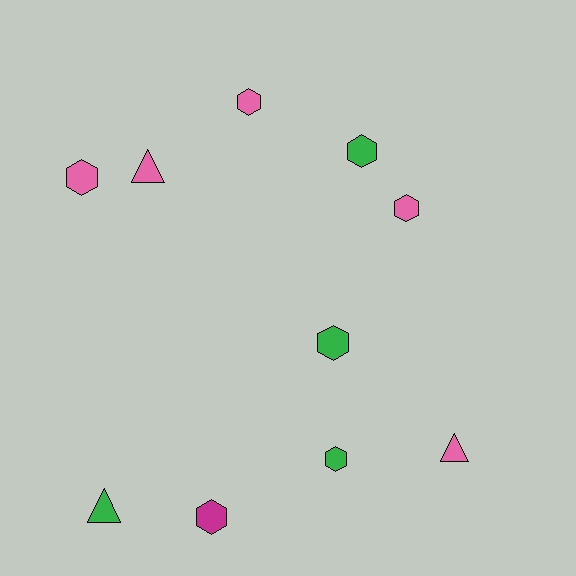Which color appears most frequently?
Pink, with 5 objects.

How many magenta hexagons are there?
There is 1 magenta hexagon.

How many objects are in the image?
There are 10 objects.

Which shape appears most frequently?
Hexagon, with 7 objects.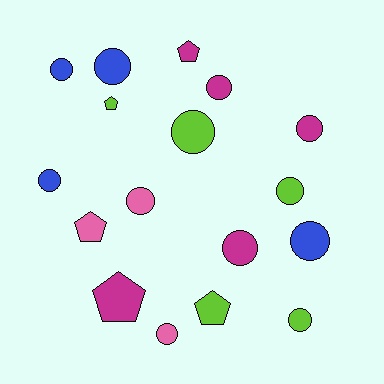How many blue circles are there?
There are 4 blue circles.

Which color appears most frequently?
Magenta, with 5 objects.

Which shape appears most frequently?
Circle, with 12 objects.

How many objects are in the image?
There are 17 objects.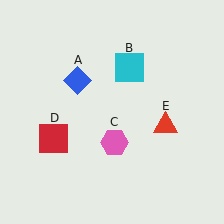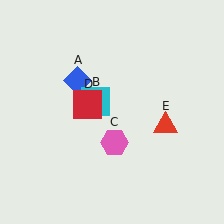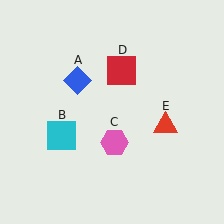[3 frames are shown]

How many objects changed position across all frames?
2 objects changed position: cyan square (object B), red square (object D).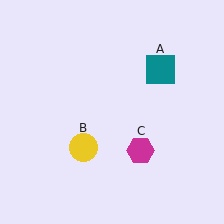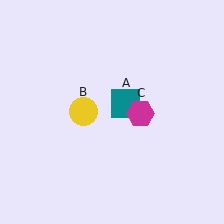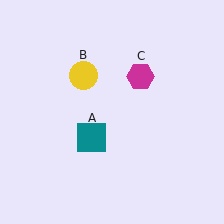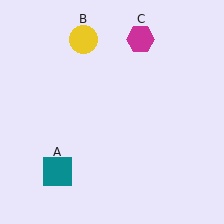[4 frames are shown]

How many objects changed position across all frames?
3 objects changed position: teal square (object A), yellow circle (object B), magenta hexagon (object C).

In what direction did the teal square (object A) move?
The teal square (object A) moved down and to the left.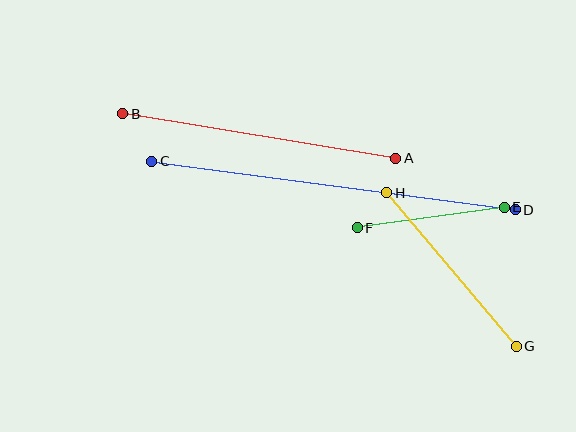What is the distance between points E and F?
The distance is approximately 148 pixels.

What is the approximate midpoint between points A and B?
The midpoint is at approximately (259, 136) pixels.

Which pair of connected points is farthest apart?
Points C and D are farthest apart.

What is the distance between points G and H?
The distance is approximately 201 pixels.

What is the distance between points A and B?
The distance is approximately 277 pixels.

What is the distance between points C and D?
The distance is approximately 367 pixels.